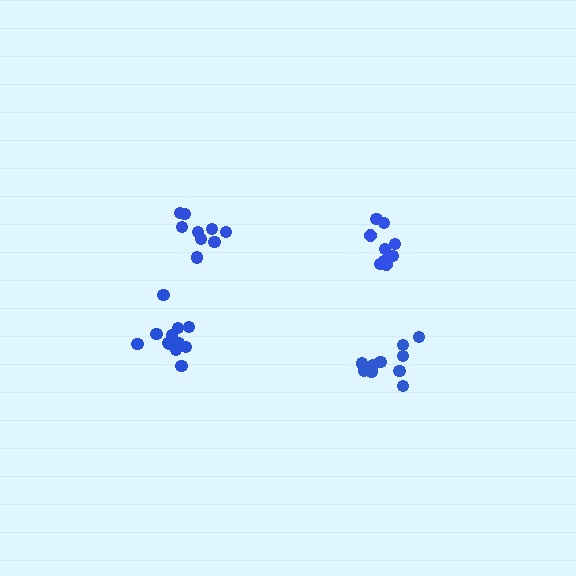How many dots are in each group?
Group 1: 10 dots, Group 2: 12 dots, Group 3: 9 dots, Group 4: 9 dots (40 total).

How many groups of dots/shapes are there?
There are 4 groups.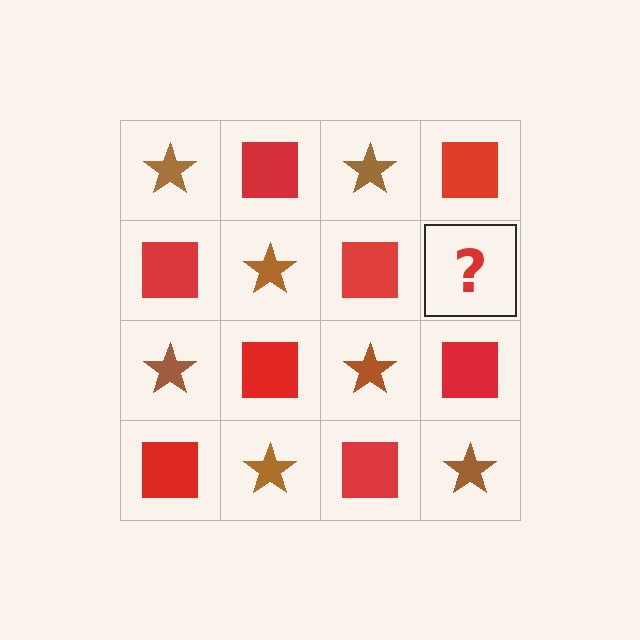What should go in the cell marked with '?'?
The missing cell should contain a brown star.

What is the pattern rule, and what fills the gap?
The rule is that it alternates brown star and red square in a checkerboard pattern. The gap should be filled with a brown star.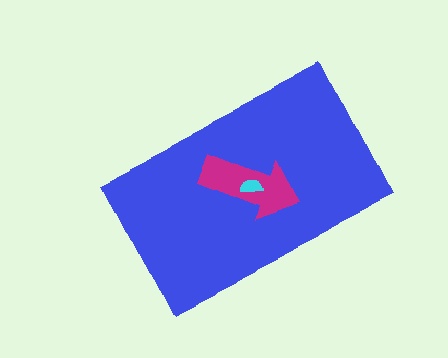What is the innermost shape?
The cyan semicircle.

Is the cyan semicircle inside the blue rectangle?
Yes.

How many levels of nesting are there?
3.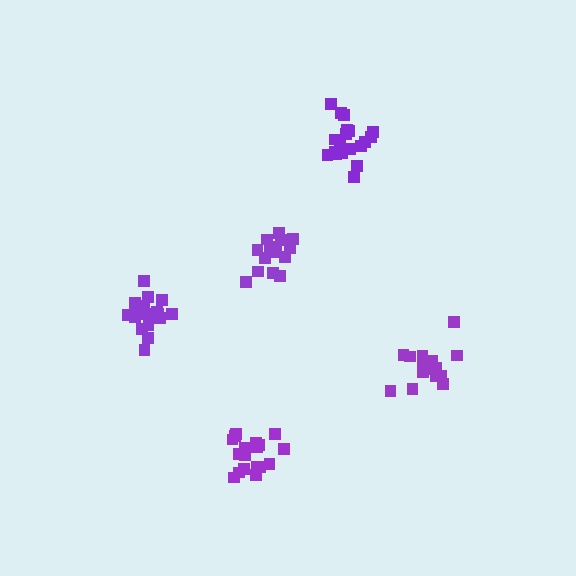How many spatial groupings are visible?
There are 5 spatial groupings.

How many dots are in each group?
Group 1: 19 dots, Group 2: 17 dots, Group 3: 18 dots, Group 4: 16 dots, Group 5: 18 dots (88 total).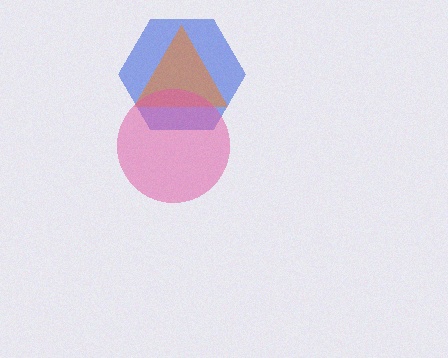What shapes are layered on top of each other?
The layered shapes are: a blue hexagon, an orange triangle, a pink circle.